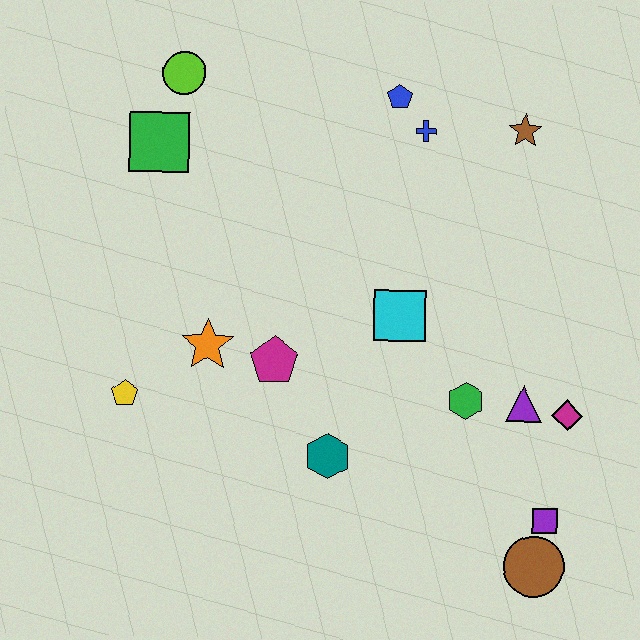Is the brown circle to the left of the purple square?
Yes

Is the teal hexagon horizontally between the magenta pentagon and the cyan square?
Yes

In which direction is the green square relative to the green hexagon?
The green square is to the left of the green hexagon.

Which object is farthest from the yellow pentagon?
The brown star is farthest from the yellow pentagon.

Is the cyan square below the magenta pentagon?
No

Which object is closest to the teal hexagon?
The magenta pentagon is closest to the teal hexagon.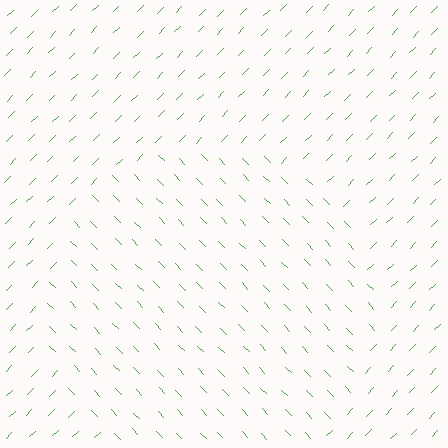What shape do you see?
I see a circle.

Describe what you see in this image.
The image is filled with small green line segments. A circle region in the image has lines oriented differently from the surrounding lines, creating a visible texture boundary.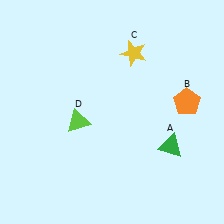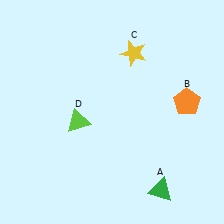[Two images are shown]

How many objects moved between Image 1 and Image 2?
1 object moved between the two images.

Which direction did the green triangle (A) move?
The green triangle (A) moved down.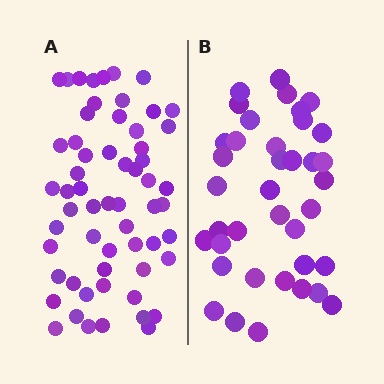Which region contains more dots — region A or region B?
Region A (the left region) has more dots.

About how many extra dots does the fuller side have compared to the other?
Region A has approximately 20 more dots than region B.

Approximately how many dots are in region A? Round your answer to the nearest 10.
About 60 dots. (The exact count is 59, which rounds to 60.)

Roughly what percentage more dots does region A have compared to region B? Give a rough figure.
About 55% more.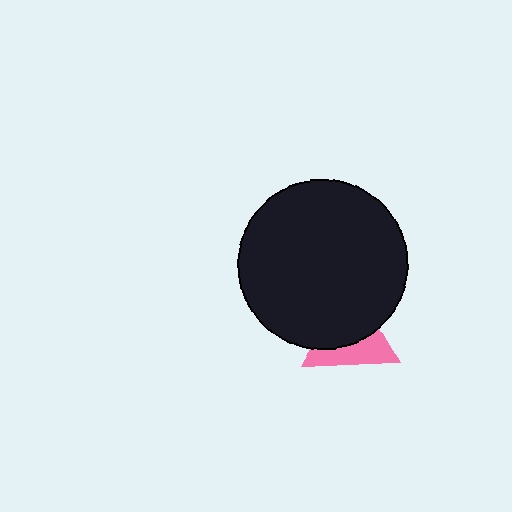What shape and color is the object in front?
The object in front is a black circle.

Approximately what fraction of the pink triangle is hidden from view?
Roughly 56% of the pink triangle is hidden behind the black circle.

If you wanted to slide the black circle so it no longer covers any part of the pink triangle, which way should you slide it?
Slide it up — that is the most direct way to separate the two shapes.